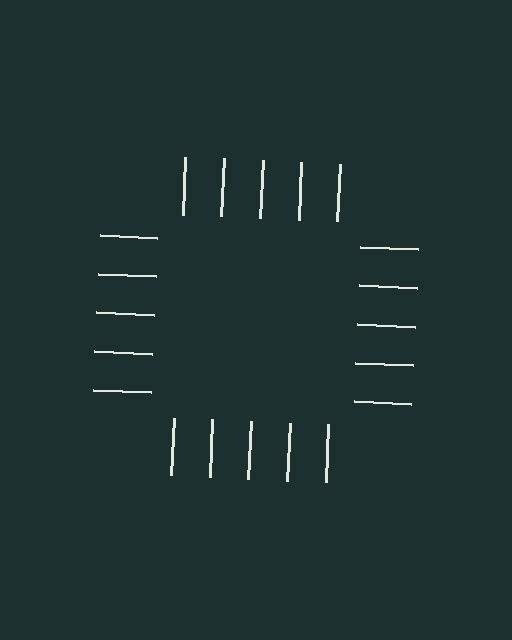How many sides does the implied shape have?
4 sides — the line-ends trace a square.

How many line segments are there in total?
20 — 5 along each of the 4 edges.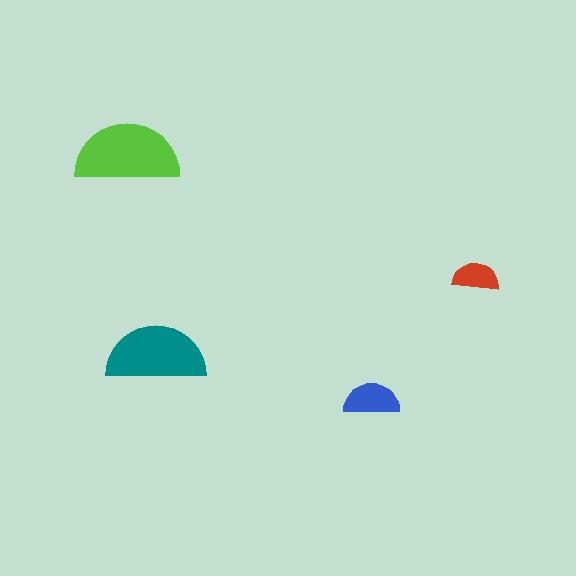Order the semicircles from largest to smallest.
the lime one, the teal one, the blue one, the red one.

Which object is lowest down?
The blue semicircle is bottommost.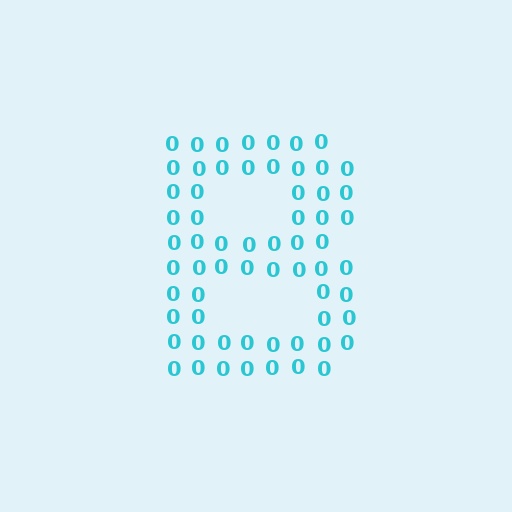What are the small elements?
The small elements are digit 0's.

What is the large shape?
The large shape is the letter B.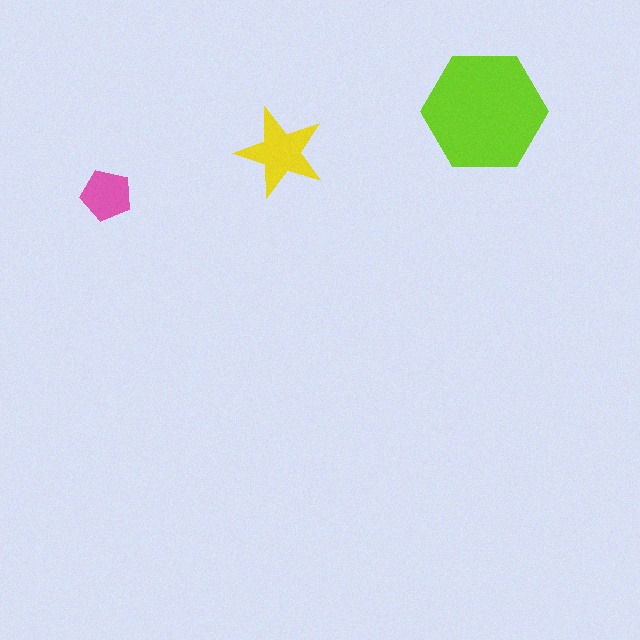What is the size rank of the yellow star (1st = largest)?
2nd.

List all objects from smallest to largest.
The pink pentagon, the yellow star, the lime hexagon.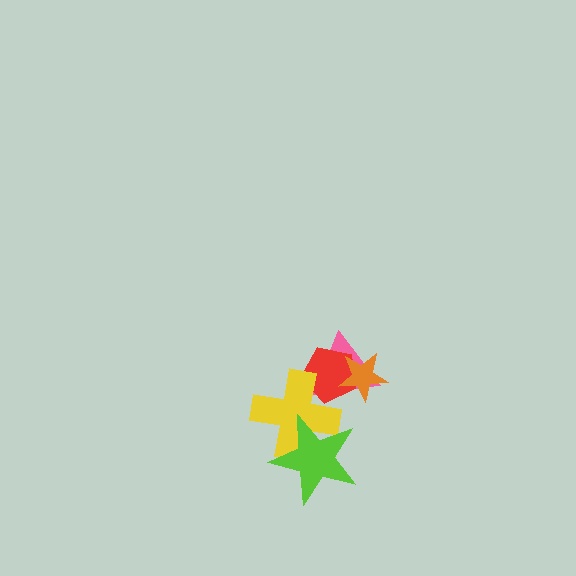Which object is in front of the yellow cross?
The lime star is in front of the yellow cross.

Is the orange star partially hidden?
No, no other shape covers it.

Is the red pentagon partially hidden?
Yes, it is partially covered by another shape.